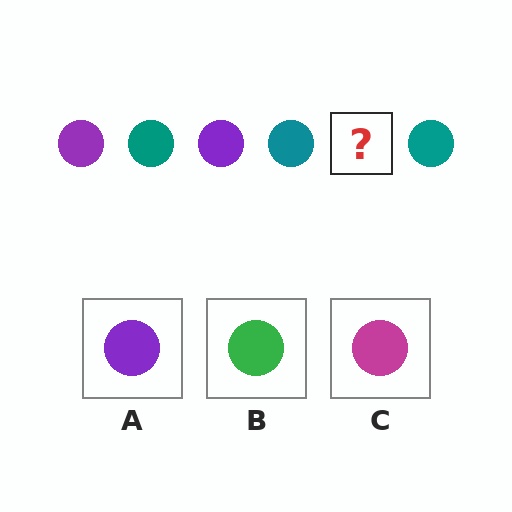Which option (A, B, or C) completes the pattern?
A.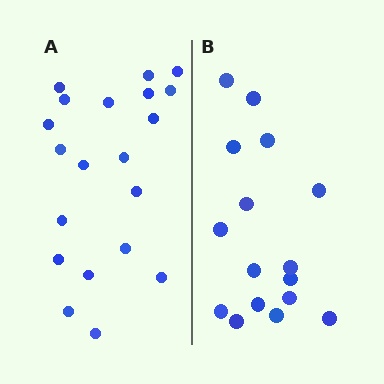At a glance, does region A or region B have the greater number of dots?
Region A (the left region) has more dots.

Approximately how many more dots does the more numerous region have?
Region A has about 4 more dots than region B.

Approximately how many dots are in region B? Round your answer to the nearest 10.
About 20 dots. (The exact count is 16, which rounds to 20.)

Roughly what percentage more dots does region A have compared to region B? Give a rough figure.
About 25% more.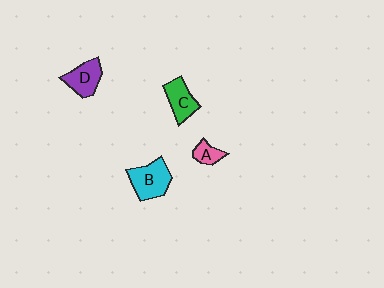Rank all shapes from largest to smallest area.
From largest to smallest: B (cyan), D (purple), C (green), A (pink).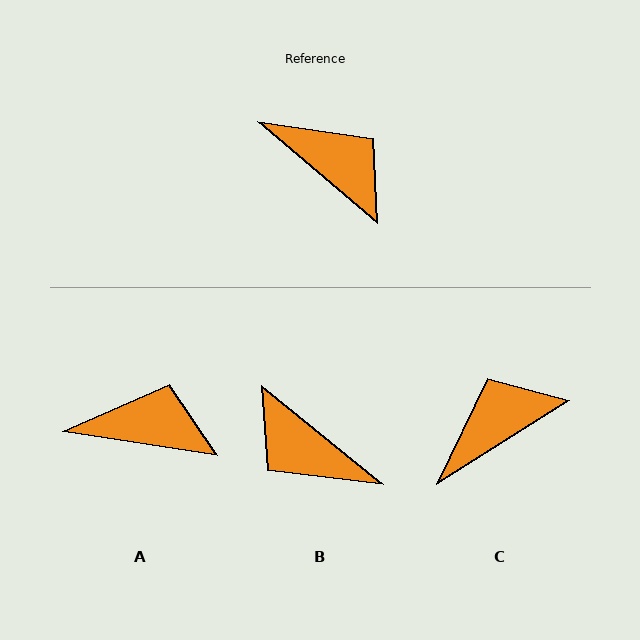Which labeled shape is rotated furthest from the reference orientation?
B, about 178 degrees away.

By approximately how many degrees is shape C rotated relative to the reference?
Approximately 72 degrees counter-clockwise.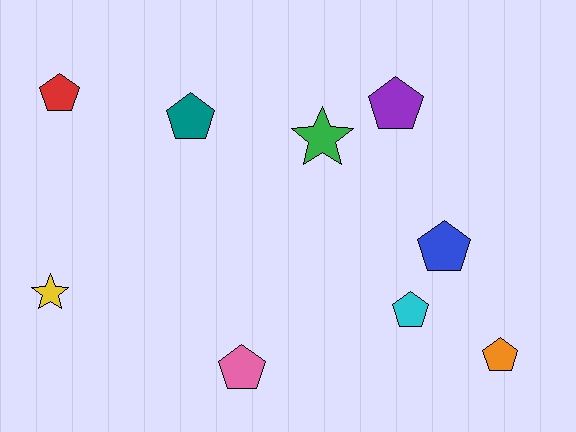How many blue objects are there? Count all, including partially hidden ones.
There is 1 blue object.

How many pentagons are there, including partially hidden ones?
There are 7 pentagons.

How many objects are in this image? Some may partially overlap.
There are 9 objects.